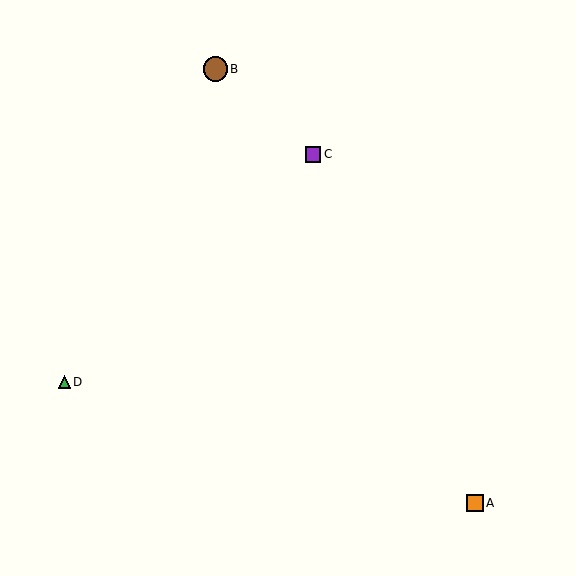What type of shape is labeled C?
Shape C is a purple square.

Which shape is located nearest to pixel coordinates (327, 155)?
The purple square (labeled C) at (313, 154) is nearest to that location.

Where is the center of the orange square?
The center of the orange square is at (475, 503).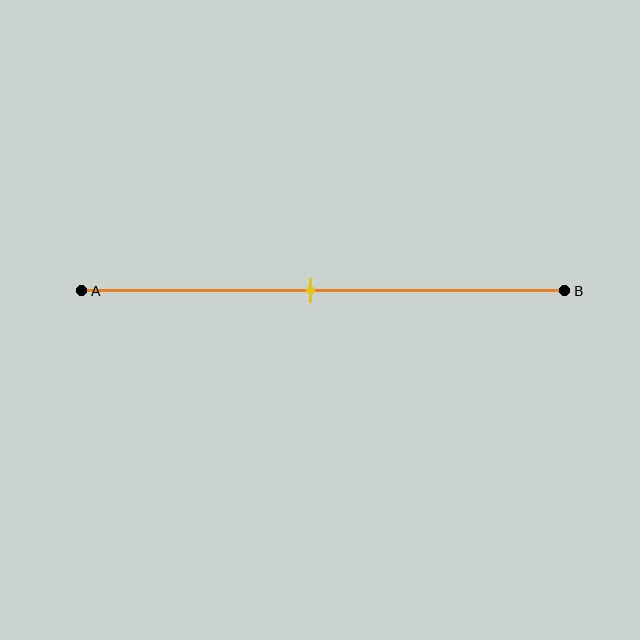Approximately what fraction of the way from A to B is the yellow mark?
The yellow mark is approximately 45% of the way from A to B.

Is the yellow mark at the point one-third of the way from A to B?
No, the mark is at about 45% from A, not at the 33% one-third point.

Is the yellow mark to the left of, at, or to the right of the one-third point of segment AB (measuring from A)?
The yellow mark is to the right of the one-third point of segment AB.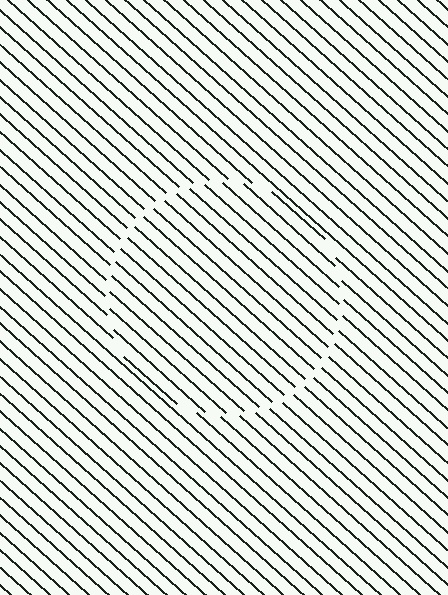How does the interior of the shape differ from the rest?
The interior of the shape contains the same grating, shifted by half a period — the contour is defined by the phase discontinuity where line-ends from the inner and outer gratings abut.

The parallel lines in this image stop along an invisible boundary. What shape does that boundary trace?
An illusory circle. The interior of the shape contains the same grating, shifted by half a period — the contour is defined by the phase discontinuity where line-ends from the inner and outer gratings abut.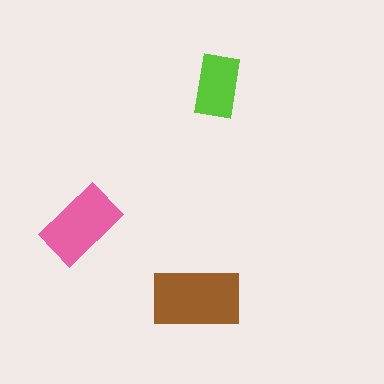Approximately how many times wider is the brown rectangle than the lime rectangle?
About 1.5 times wider.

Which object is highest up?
The lime rectangle is topmost.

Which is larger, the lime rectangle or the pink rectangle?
The pink one.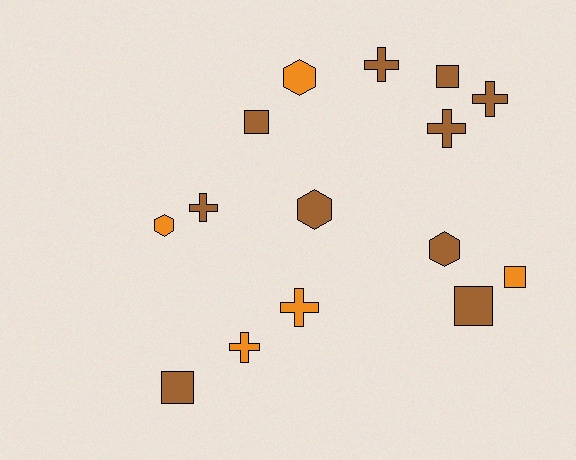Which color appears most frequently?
Brown, with 10 objects.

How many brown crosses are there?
There are 4 brown crosses.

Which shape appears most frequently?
Cross, with 6 objects.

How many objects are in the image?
There are 15 objects.